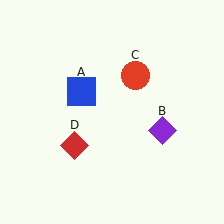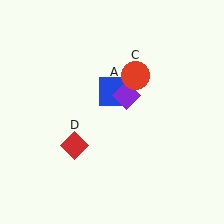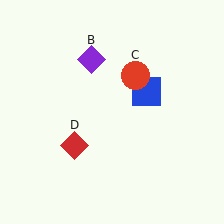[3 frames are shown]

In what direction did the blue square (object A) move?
The blue square (object A) moved right.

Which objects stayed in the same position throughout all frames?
Red circle (object C) and red diamond (object D) remained stationary.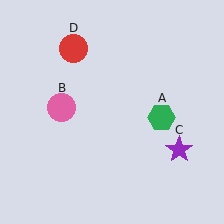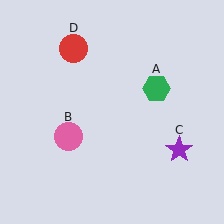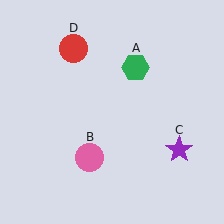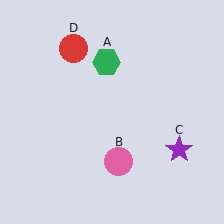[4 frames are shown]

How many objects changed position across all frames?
2 objects changed position: green hexagon (object A), pink circle (object B).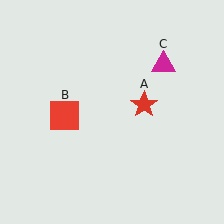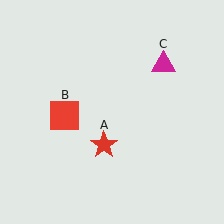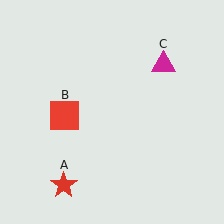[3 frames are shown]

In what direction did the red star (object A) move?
The red star (object A) moved down and to the left.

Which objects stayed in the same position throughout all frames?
Red square (object B) and magenta triangle (object C) remained stationary.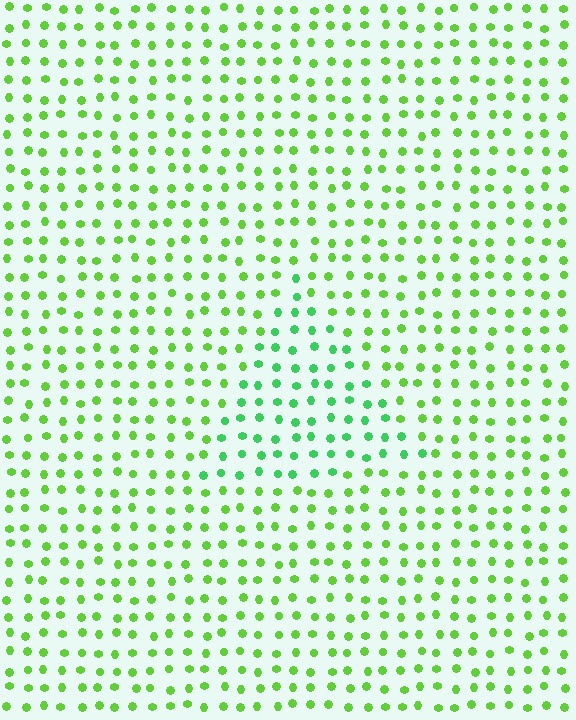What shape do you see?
I see a triangle.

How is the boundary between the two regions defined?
The boundary is defined purely by a slight shift in hue (about 30 degrees). Spacing, size, and orientation are identical on both sides.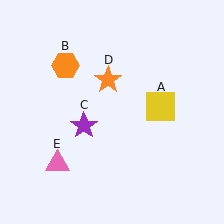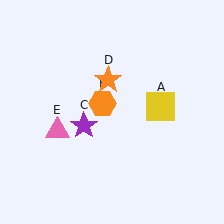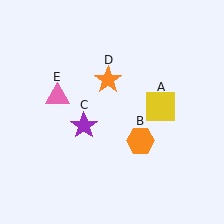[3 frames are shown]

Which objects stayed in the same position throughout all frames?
Yellow square (object A) and purple star (object C) and orange star (object D) remained stationary.